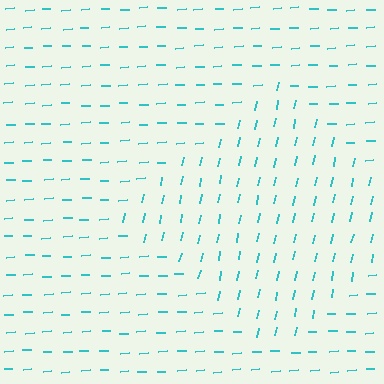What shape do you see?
I see a diamond.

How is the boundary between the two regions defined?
The boundary is defined purely by a change in line orientation (approximately 74 degrees difference). All lines are the same color and thickness.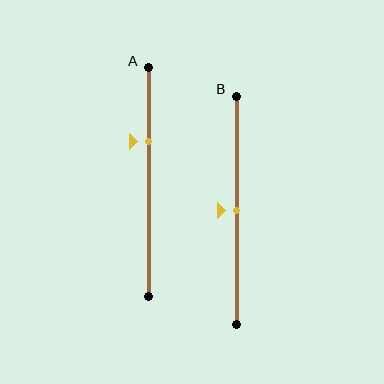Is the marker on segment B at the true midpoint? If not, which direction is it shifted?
Yes, the marker on segment B is at the true midpoint.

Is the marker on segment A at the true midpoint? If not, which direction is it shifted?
No, the marker on segment A is shifted upward by about 18% of the segment length.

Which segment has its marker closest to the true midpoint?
Segment B has its marker closest to the true midpoint.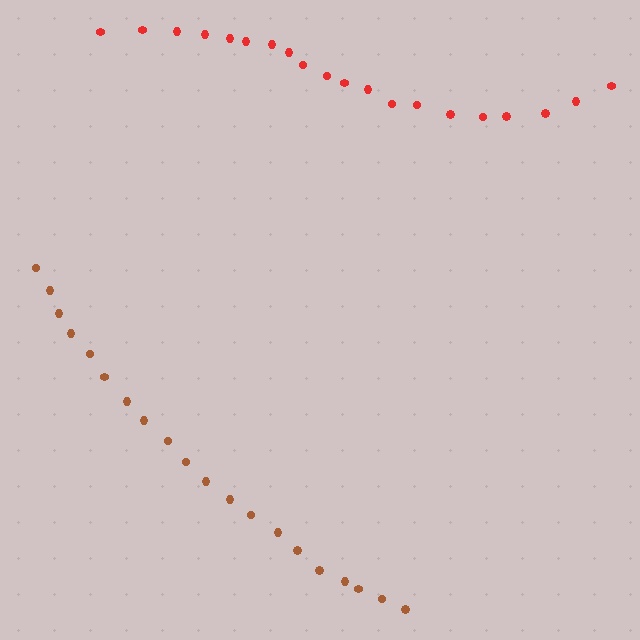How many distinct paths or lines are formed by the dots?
There are 2 distinct paths.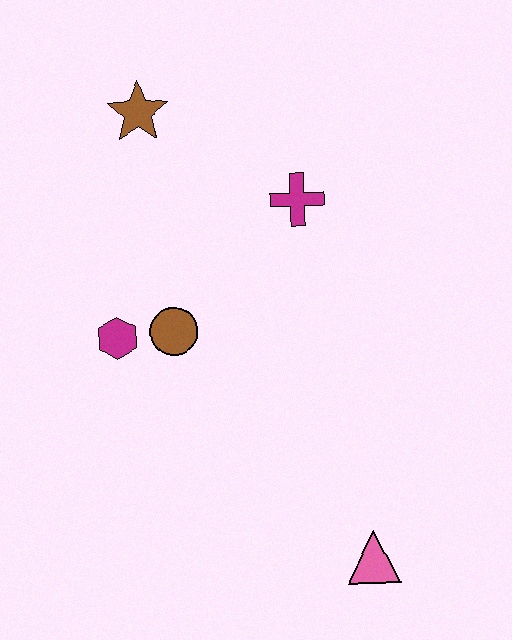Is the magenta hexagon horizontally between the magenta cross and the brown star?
No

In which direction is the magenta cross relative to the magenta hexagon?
The magenta cross is to the right of the magenta hexagon.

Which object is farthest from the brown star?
The pink triangle is farthest from the brown star.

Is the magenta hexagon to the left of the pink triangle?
Yes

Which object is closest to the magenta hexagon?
The brown circle is closest to the magenta hexagon.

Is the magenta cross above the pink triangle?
Yes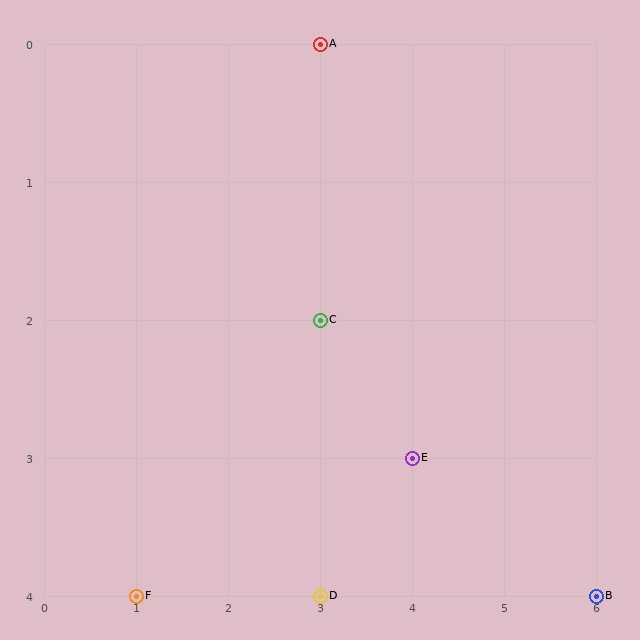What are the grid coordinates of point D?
Point D is at grid coordinates (3, 4).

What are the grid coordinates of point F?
Point F is at grid coordinates (1, 4).